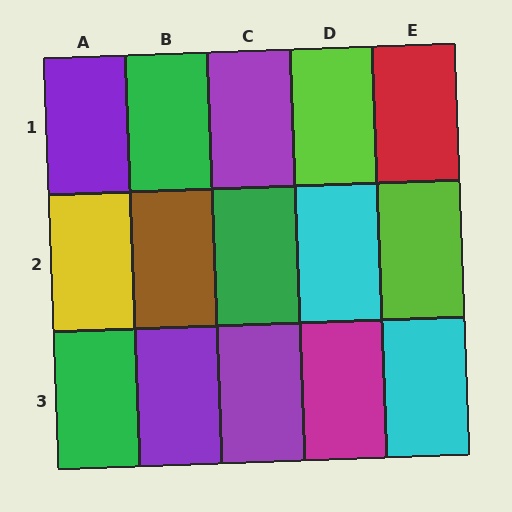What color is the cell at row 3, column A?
Green.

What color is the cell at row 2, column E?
Lime.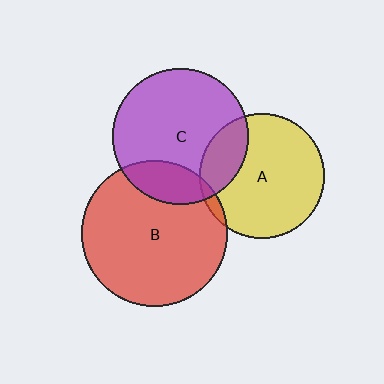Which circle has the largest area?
Circle B (red).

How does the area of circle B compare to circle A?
Approximately 1.4 times.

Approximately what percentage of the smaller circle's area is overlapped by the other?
Approximately 20%.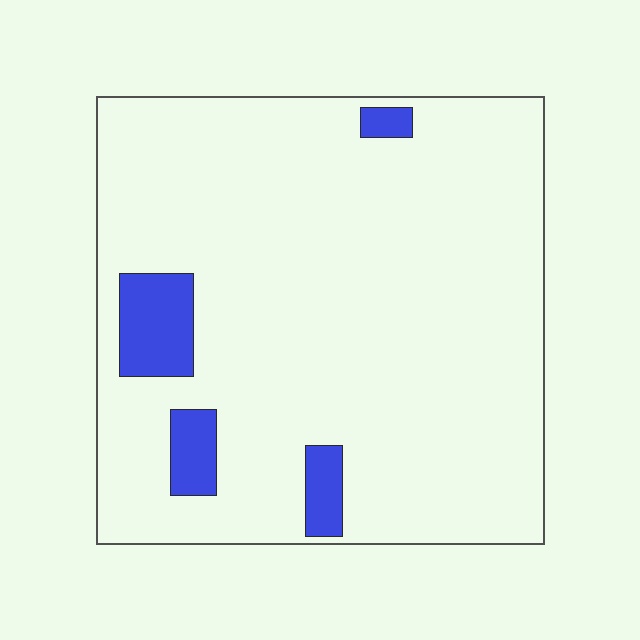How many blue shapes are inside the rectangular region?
4.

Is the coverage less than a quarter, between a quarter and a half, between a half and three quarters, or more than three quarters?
Less than a quarter.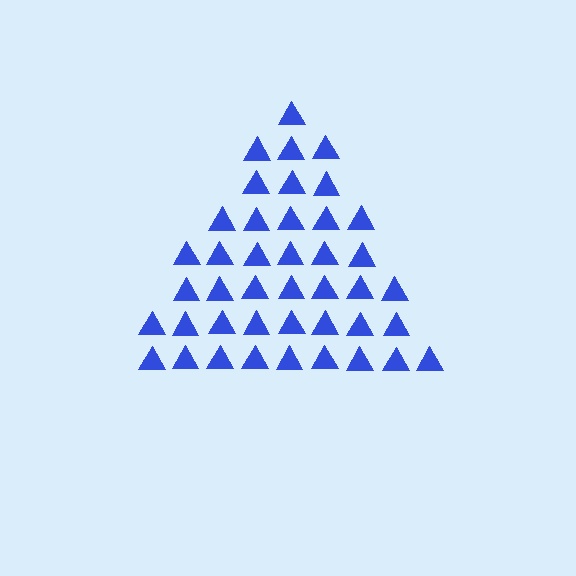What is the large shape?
The large shape is a triangle.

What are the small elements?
The small elements are triangles.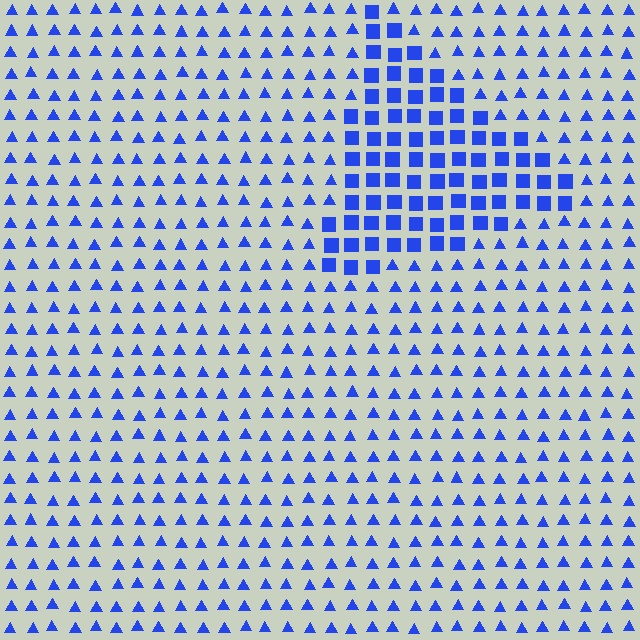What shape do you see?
I see a triangle.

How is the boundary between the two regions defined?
The boundary is defined by a change in element shape: squares inside vs. triangles outside. All elements share the same color and spacing.